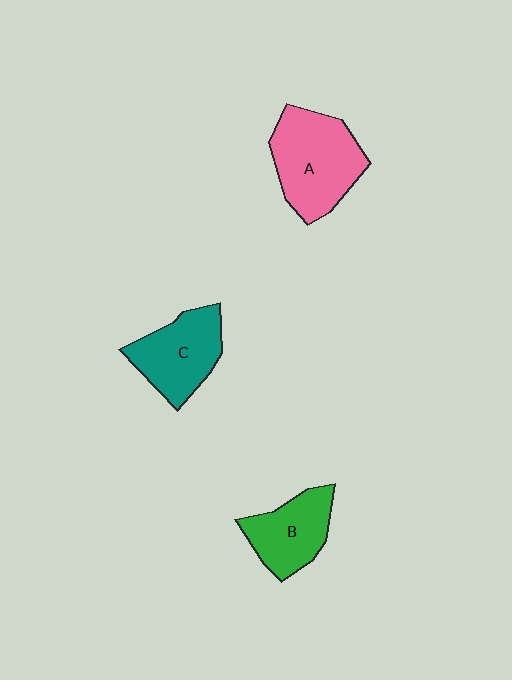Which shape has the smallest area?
Shape B (green).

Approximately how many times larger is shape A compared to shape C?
Approximately 1.3 times.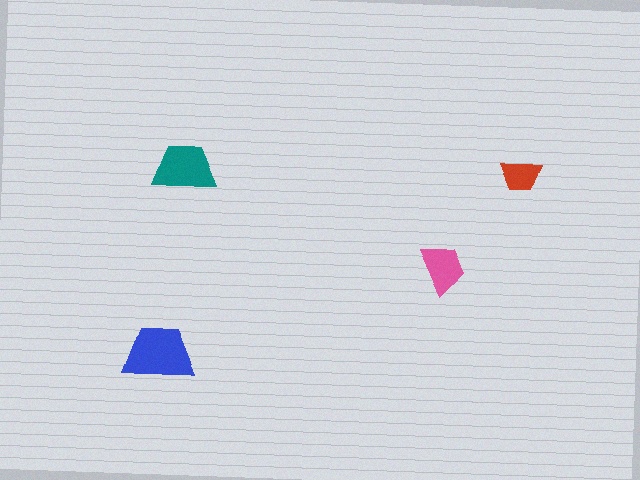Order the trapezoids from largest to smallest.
the blue one, the teal one, the pink one, the red one.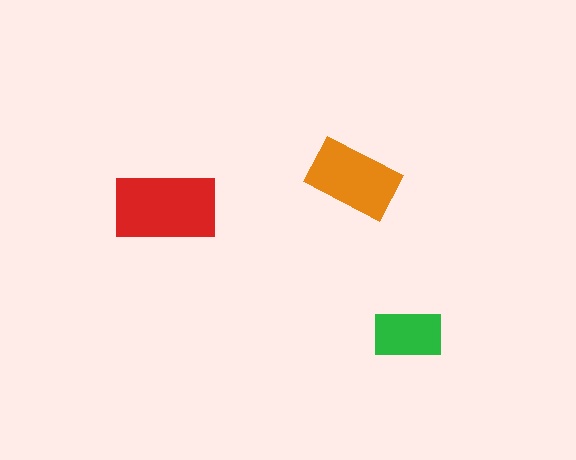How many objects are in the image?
There are 3 objects in the image.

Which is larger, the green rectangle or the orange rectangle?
The orange one.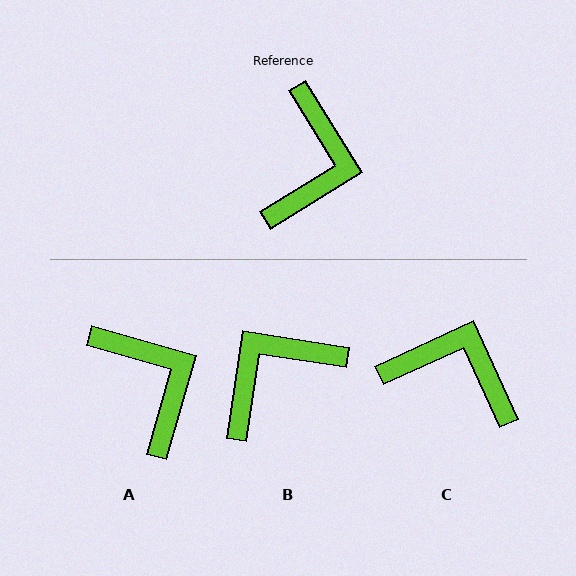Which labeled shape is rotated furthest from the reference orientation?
B, about 140 degrees away.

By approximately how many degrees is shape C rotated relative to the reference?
Approximately 83 degrees counter-clockwise.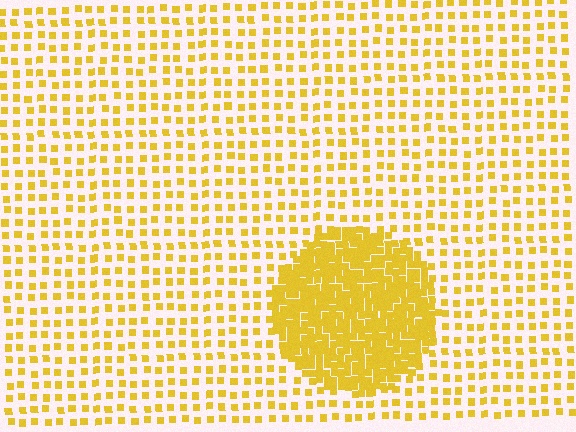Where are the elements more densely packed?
The elements are more densely packed inside the circle boundary.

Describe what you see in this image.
The image contains small yellow elements arranged at two different densities. A circle-shaped region is visible where the elements are more densely packed than the surrounding area.